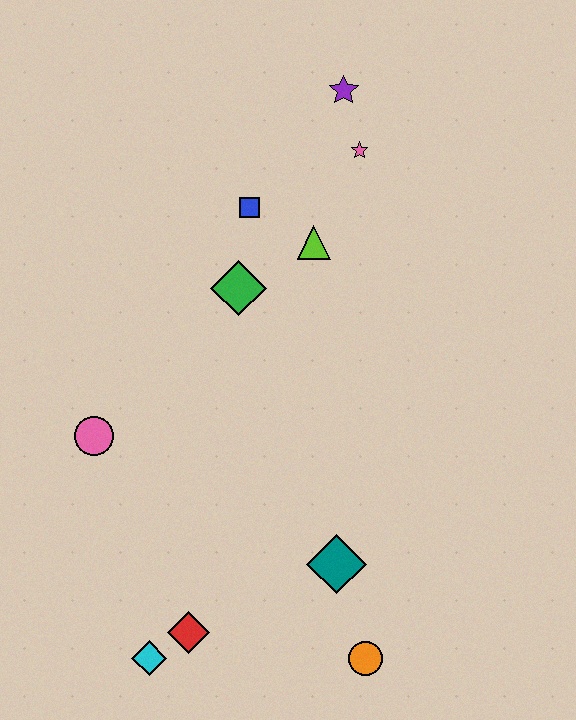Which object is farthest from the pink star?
The cyan diamond is farthest from the pink star.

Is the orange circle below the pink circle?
Yes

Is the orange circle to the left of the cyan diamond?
No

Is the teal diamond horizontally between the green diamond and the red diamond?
No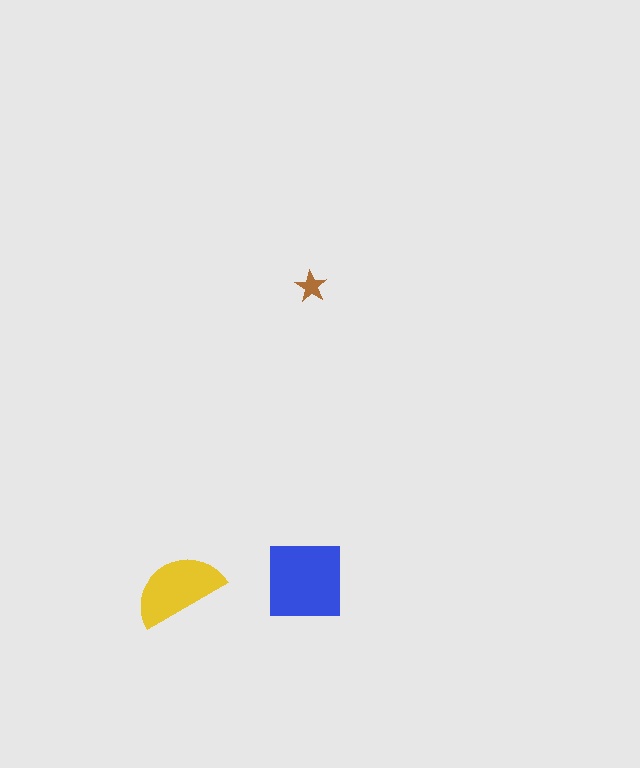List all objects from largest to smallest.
The blue square, the yellow semicircle, the brown star.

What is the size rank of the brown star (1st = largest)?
3rd.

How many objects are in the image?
There are 3 objects in the image.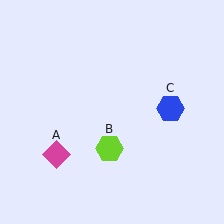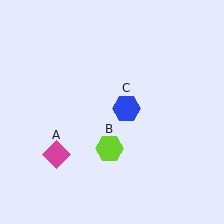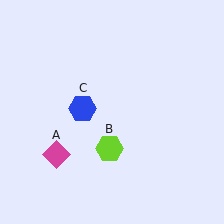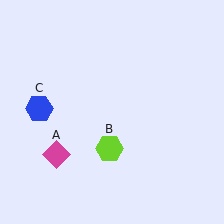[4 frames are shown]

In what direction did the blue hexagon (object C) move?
The blue hexagon (object C) moved left.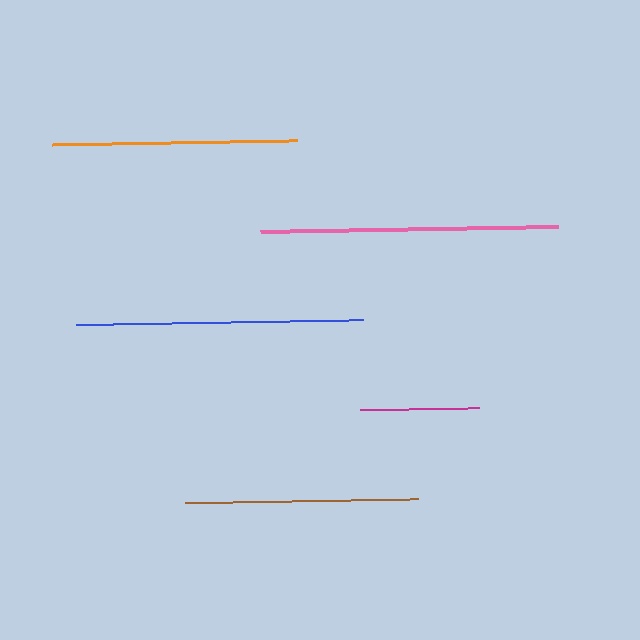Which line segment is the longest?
The pink line is the longest at approximately 298 pixels.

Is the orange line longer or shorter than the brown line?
The orange line is longer than the brown line.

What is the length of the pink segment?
The pink segment is approximately 298 pixels long.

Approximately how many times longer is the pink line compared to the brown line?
The pink line is approximately 1.3 times the length of the brown line.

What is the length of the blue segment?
The blue segment is approximately 286 pixels long.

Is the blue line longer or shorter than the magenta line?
The blue line is longer than the magenta line.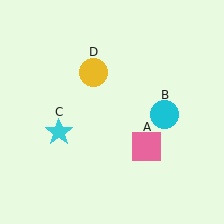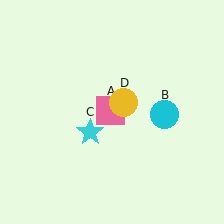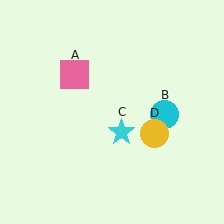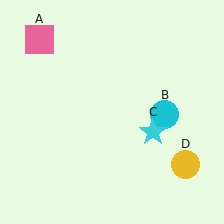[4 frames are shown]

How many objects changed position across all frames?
3 objects changed position: pink square (object A), cyan star (object C), yellow circle (object D).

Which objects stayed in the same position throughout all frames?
Cyan circle (object B) remained stationary.